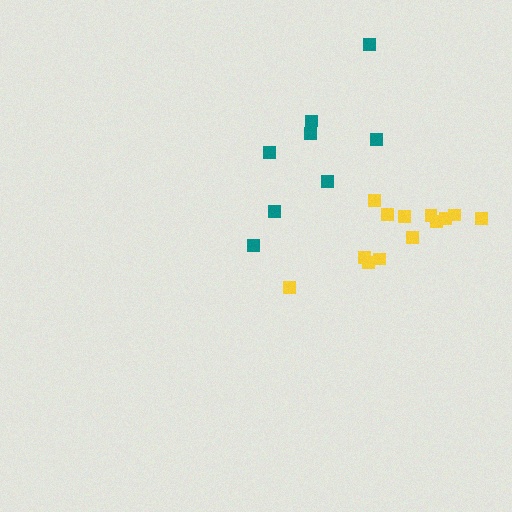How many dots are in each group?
Group 1: 13 dots, Group 2: 8 dots (21 total).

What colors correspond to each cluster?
The clusters are colored: yellow, teal.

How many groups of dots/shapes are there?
There are 2 groups.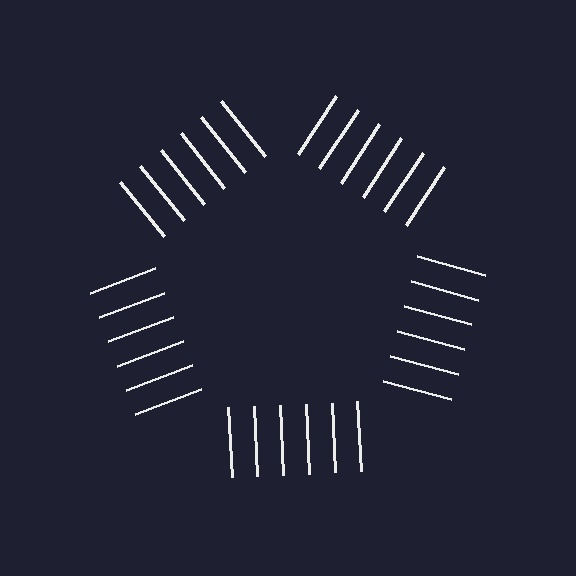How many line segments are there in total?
30 — 6 along each of the 5 edges.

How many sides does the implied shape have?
5 sides — the line-ends trace a pentagon.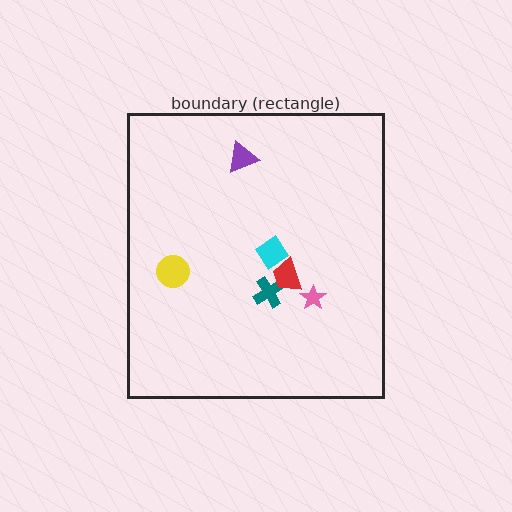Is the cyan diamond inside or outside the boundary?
Inside.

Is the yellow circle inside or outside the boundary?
Inside.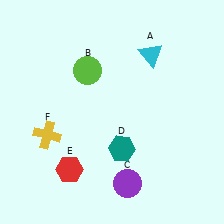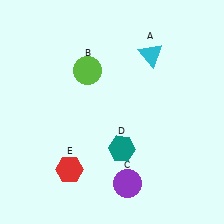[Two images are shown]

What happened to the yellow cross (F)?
The yellow cross (F) was removed in Image 2. It was in the bottom-left area of Image 1.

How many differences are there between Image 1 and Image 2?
There is 1 difference between the two images.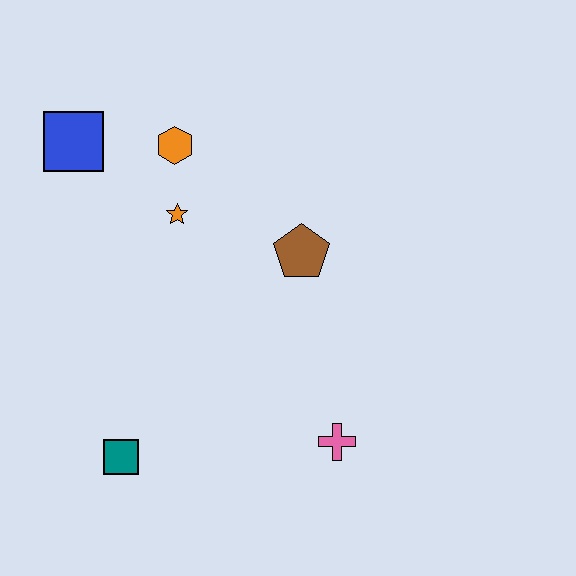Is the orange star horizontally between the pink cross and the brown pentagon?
No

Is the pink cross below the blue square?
Yes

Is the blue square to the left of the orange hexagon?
Yes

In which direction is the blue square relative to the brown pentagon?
The blue square is to the left of the brown pentagon.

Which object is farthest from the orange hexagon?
The pink cross is farthest from the orange hexagon.